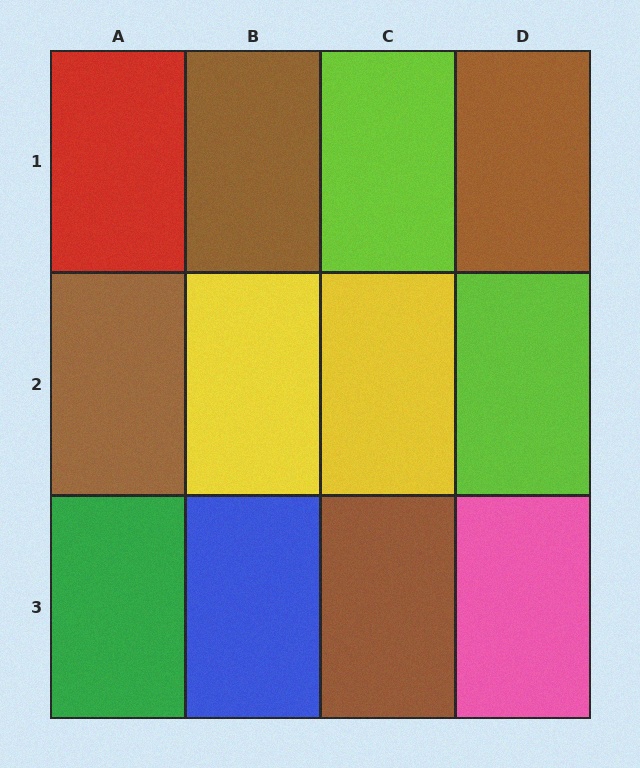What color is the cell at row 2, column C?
Yellow.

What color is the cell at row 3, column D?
Pink.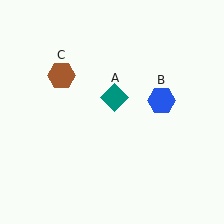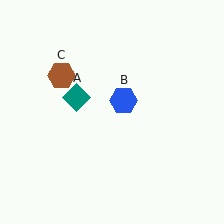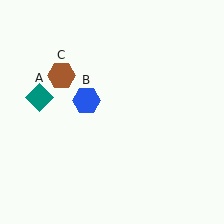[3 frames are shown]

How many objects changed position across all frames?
2 objects changed position: teal diamond (object A), blue hexagon (object B).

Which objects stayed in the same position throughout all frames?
Brown hexagon (object C) remained stationary.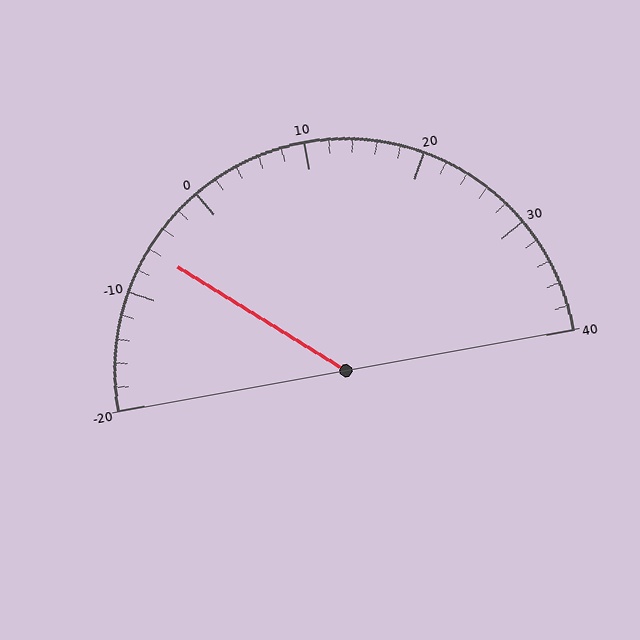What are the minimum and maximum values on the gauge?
The gauge ranges from -20 to 40.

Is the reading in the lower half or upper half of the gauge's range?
The reading is in the lower half of the range (-20 to 40).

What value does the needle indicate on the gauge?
The needle indicates approximately -6.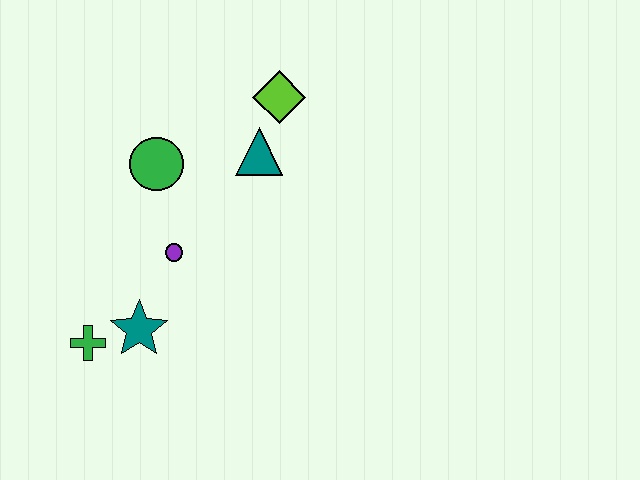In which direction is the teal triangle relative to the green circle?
The teal triangle is to the right of the green circle.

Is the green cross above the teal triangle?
No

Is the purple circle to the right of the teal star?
Yes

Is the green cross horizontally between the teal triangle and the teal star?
No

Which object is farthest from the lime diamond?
The green cross is farthest from the lime diamond.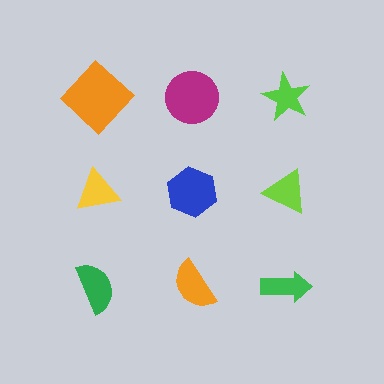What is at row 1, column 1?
An orange diamond.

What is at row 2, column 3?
A lime triangle.